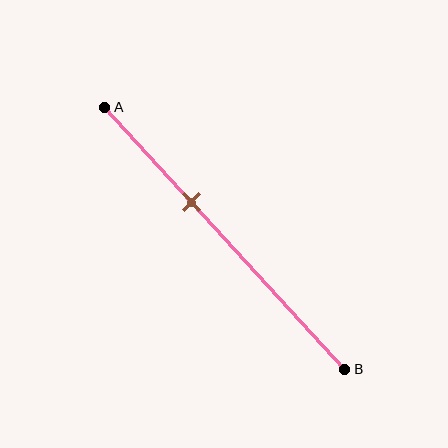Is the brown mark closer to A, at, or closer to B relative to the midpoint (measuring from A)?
The brown mark is closer to point A than the midpoint of segment AB.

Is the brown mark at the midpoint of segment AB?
No, the mark is at about 35% from A, not at the 50% midpoint.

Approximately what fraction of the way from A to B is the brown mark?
The brown mark is approximately 35% of the way from A to B.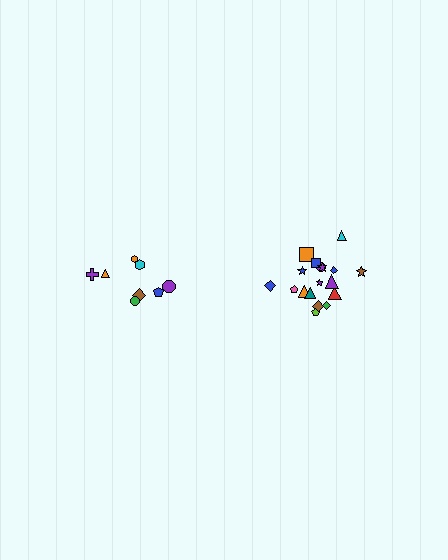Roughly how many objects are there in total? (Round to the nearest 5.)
Roughly 25 objects in total.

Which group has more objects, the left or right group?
The right group.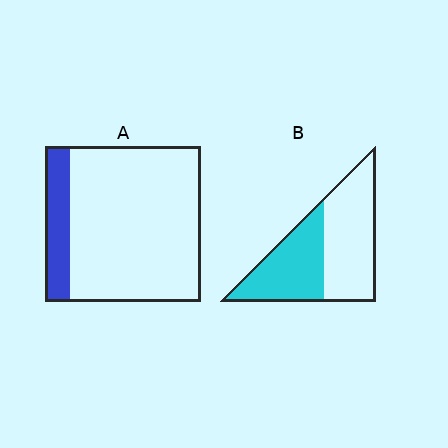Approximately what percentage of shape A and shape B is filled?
A is approximately 15% and B is approximately 45%.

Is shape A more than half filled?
No.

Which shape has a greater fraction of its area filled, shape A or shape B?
Shape B.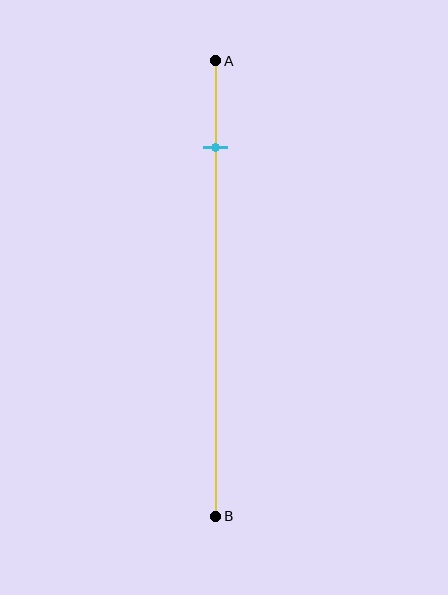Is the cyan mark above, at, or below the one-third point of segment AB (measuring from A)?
The cyan mark is above the one-third point of segment AB.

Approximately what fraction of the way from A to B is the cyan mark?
The cyan mark is approximately 20% of the way from A to B.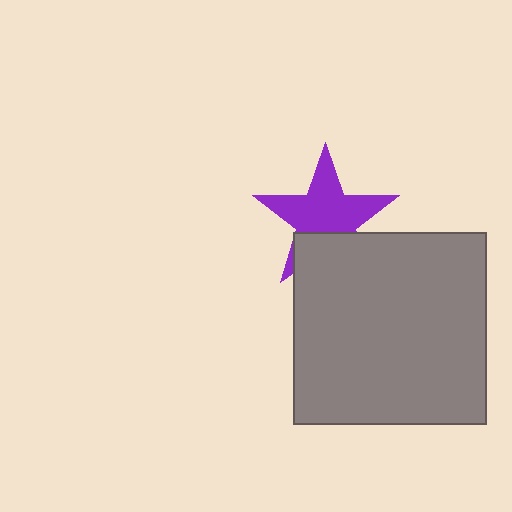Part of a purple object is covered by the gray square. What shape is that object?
It is a star.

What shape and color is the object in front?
The object in front is a gray square.